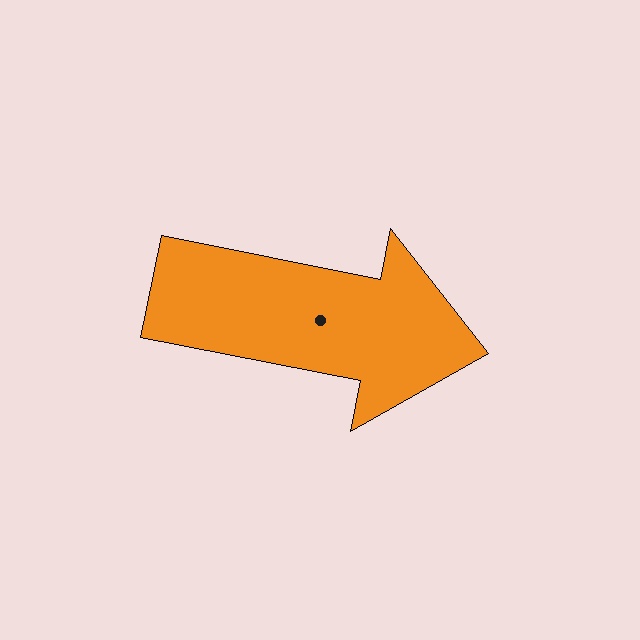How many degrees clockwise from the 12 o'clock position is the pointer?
Approximately 101 degrees.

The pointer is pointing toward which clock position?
Roughly 3 o'clock.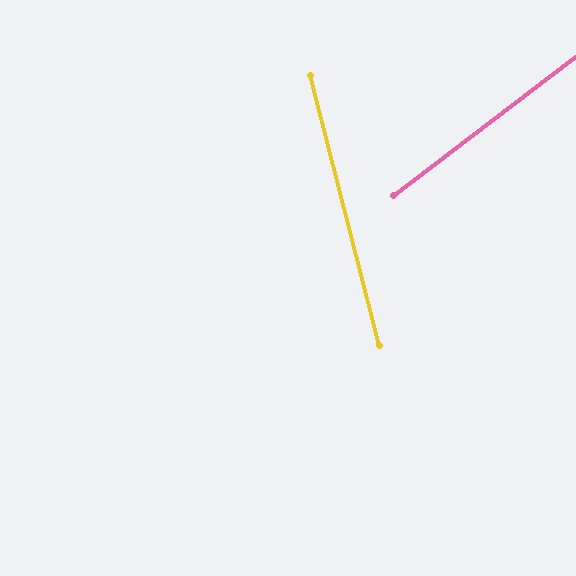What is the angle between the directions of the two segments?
Approximately 67 degrees.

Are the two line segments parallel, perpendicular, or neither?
Neither parallel nor perpendicular — they differ by about 67°.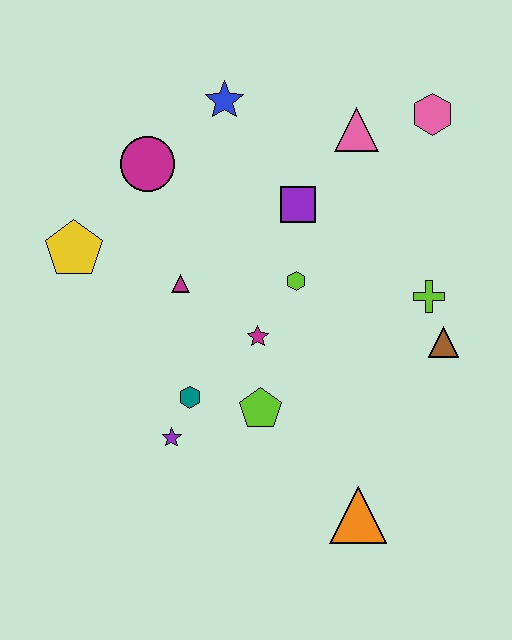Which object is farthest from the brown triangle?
The yellow pentagon is farthest from the brown triangle.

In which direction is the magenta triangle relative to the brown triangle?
The magenta triangle is to the left of the brown triangle.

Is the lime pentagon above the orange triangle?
Yes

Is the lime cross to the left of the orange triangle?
No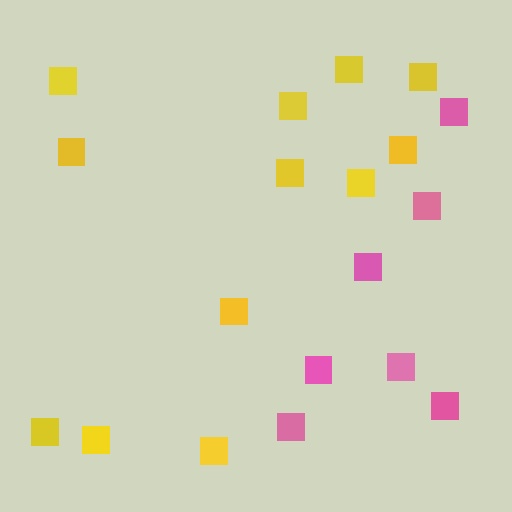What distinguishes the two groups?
There are 2 groups: one group of pink squares (7) and one group of yellow squares (12).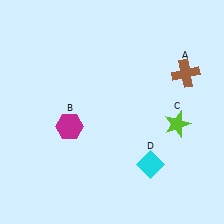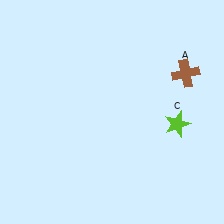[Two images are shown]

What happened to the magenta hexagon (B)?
The magenta hexagon (B) was removed in Image 2. It was in the bottom-left area of Image 1.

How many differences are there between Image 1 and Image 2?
There are 2 differences between the two images.